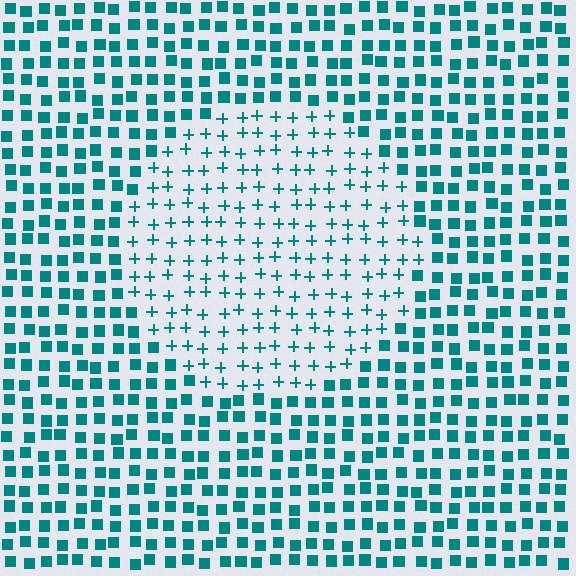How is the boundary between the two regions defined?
The boundary is defined by a change in element shape: plus signs inside vs. squares outside. All elements share the same color and spacing.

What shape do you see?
I see a circle.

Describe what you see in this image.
The image is filled with small teal elements arranged in a uniform grid. A circle-shaped region contains plus signs, while the surrounding area contains squares. The boundary is defined purely by the change in element shape.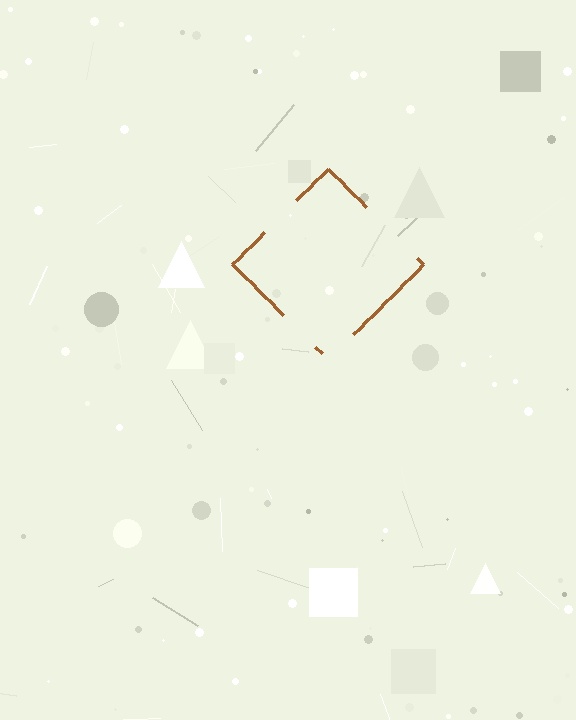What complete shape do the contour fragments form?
The contour fragments form a diamond.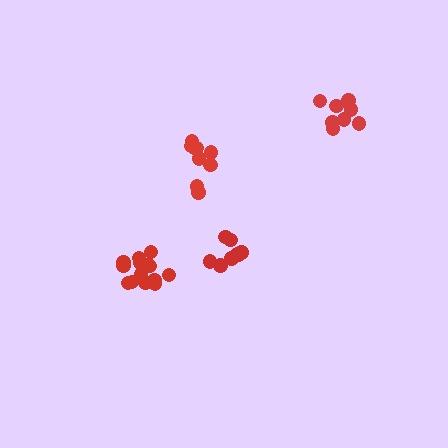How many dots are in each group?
Group 1: 14 dots, Group 2: 8 dots, Group 3: 8 dots, Group 4: 9 dots (39 total).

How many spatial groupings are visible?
There are 4 spatial groupings.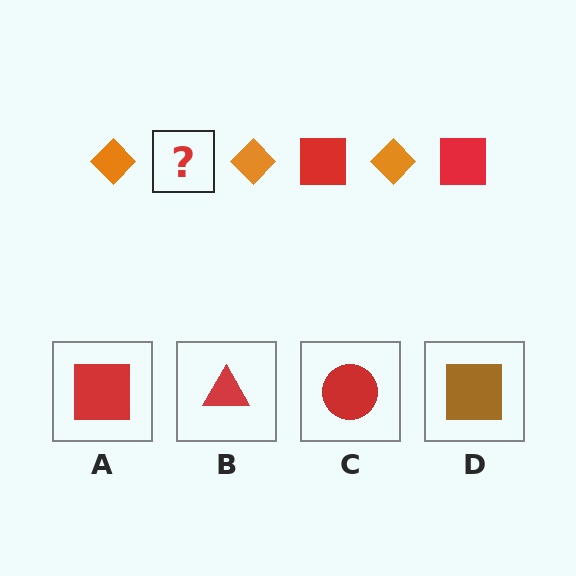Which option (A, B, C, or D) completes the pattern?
A.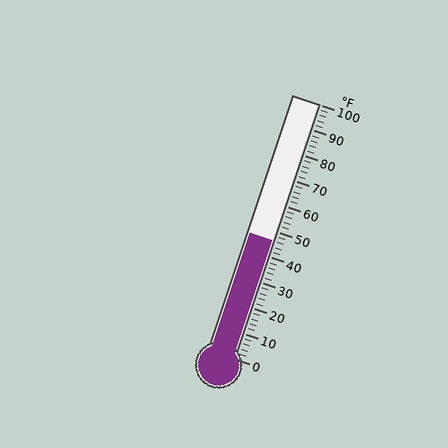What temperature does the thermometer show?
The thermometer shows approximately 46°F.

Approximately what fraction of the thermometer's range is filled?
The thermometer is filled to approximately 45% of its range.